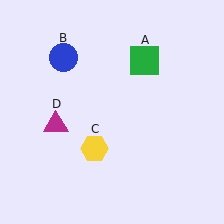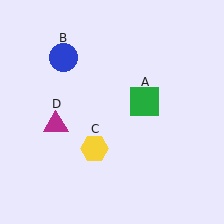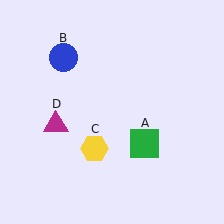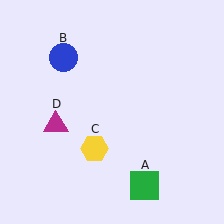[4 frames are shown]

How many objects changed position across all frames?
1 object changed position: green square (object A).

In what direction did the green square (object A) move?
The green square (object A) moved down.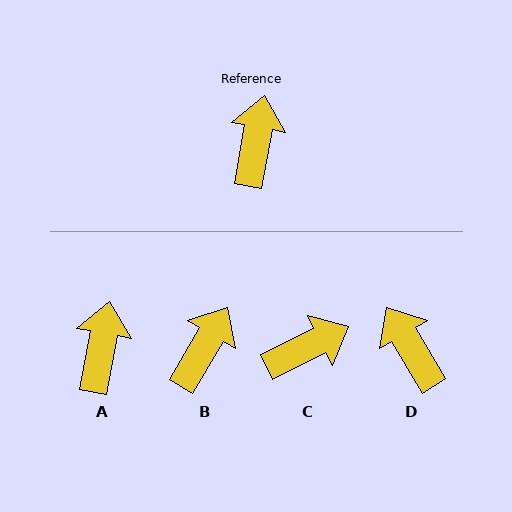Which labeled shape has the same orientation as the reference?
A.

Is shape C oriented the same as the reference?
No, it is off by about 53 degrees.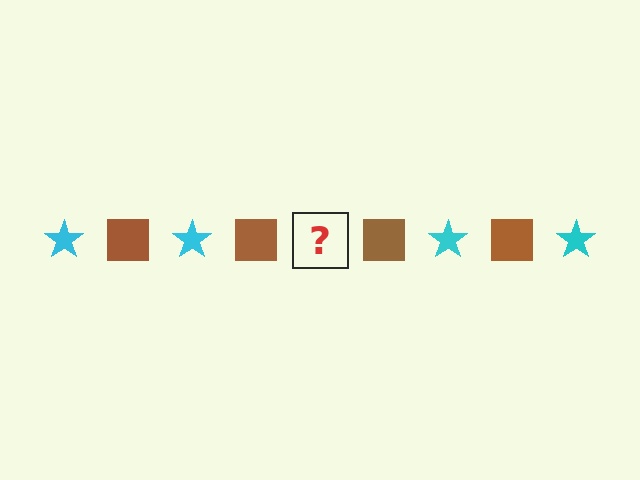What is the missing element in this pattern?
The missing element is a cyan star.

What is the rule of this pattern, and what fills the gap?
The rule is that the pattern alternates between cyan star and brown square. The gap should be filled with a cyan star.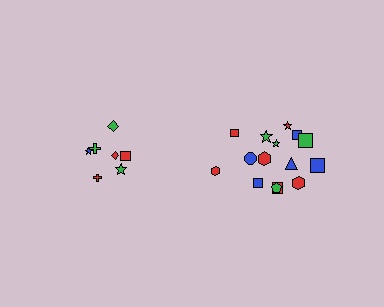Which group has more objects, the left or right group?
The right group.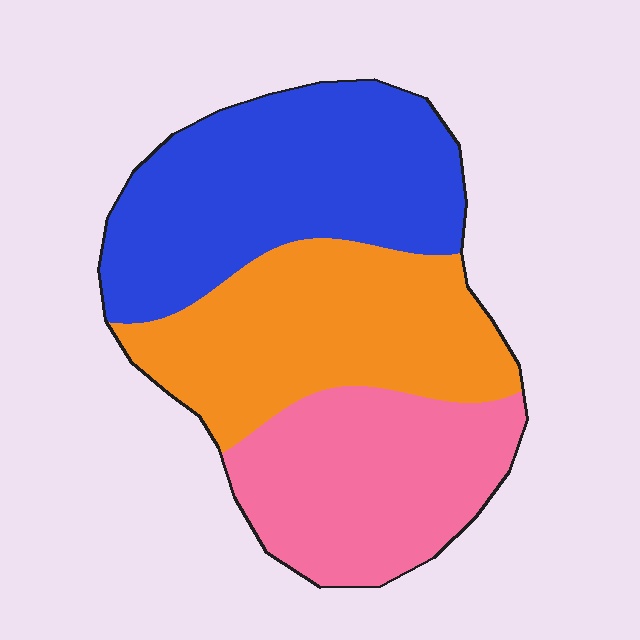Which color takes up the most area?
Blue, at roughly 40%.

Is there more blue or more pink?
Blue.